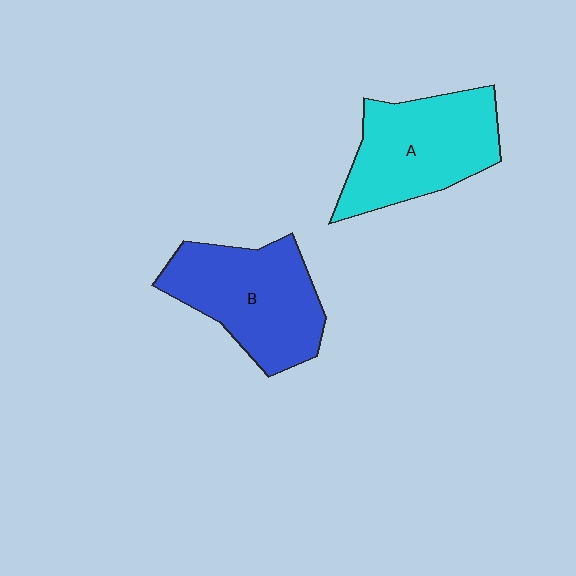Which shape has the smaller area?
Shape A (cyan).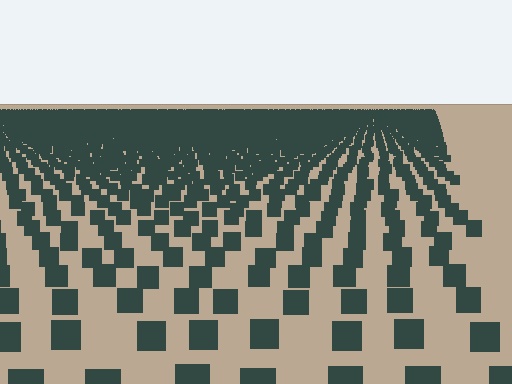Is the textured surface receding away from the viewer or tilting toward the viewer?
The surface is receding away from the viewer. Texture elements get smaller and denser toward the top.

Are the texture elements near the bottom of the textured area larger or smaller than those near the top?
Larger. Near the bottom, elements are closer to the viewer and appear at a bigger on-screen size.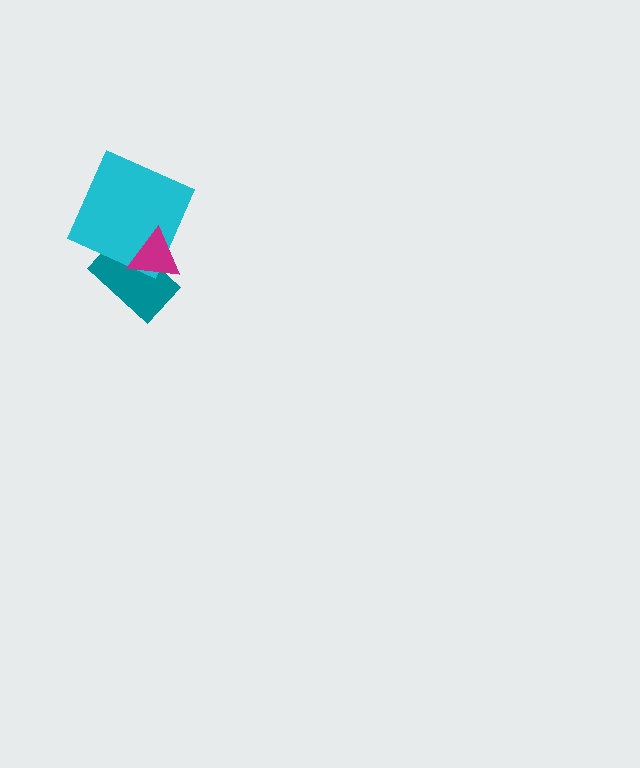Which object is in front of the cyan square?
The magenta triangle is in front of the cyan square.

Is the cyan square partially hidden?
Yes, it is partially covered by another shape.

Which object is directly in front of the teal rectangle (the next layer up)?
The cyan square is directly in front of the teal rectangle.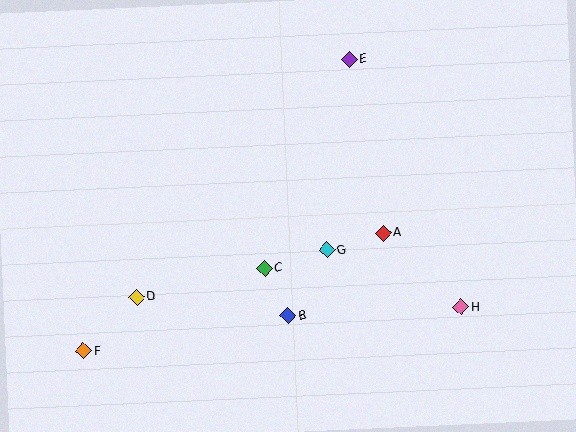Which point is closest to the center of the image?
Point G at (327, 250) is closest to the center.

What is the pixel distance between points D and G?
The distance between D and G is 196 pixels.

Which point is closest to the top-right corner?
Point E is closest to the top-right corner.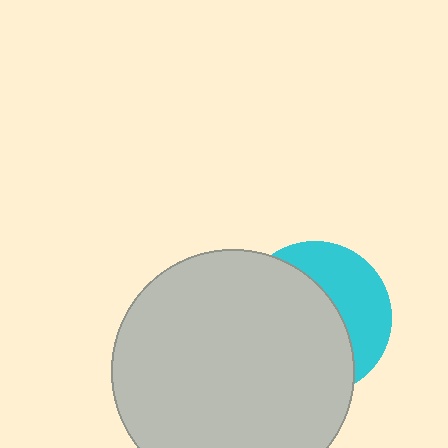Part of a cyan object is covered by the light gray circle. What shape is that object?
It is a circle.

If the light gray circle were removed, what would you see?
You would see the complete cyan circle.